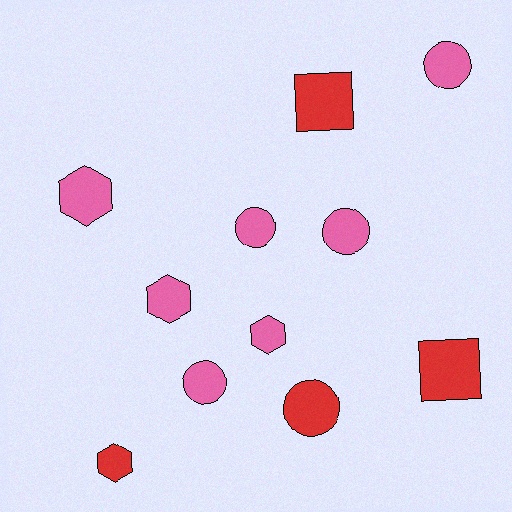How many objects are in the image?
There are 11 objects.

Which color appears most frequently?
Pink, with 7 objects.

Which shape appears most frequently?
Circle, with 5 objects.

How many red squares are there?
There are 2 red squares.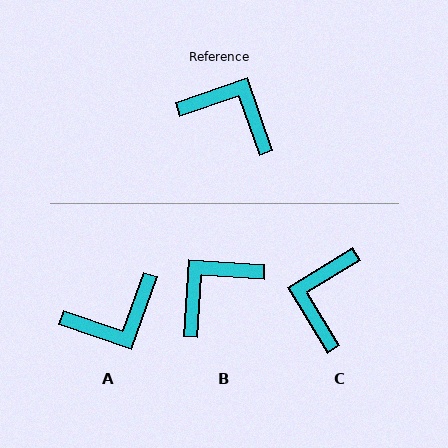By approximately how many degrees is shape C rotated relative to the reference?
Approximately 102 degrees counter-clockwise.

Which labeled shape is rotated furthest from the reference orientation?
A, about 128 degrees away.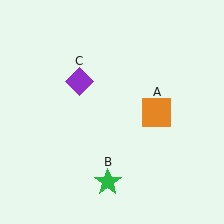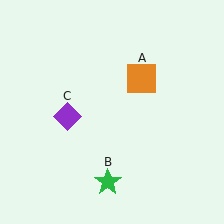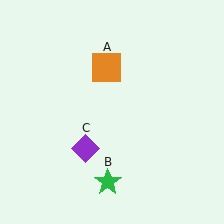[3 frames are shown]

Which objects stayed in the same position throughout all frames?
Green star (object B) remained stationary.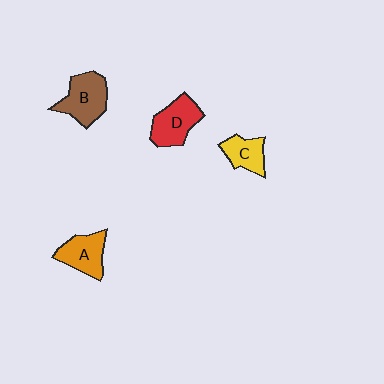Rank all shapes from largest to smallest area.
From largest to smallest: B (brown), D (red), A (orange), C (yellow).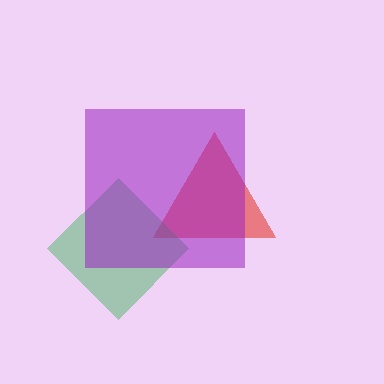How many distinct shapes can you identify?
There are 3 distinct shapes: a red triangle, a green diamond, a purple square.